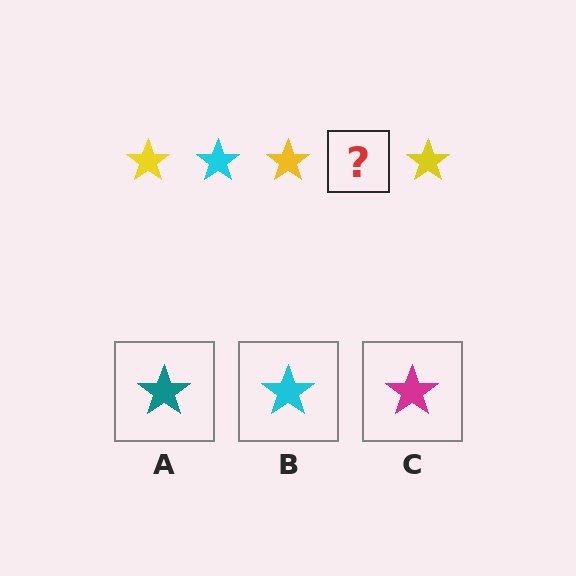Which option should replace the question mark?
Option B.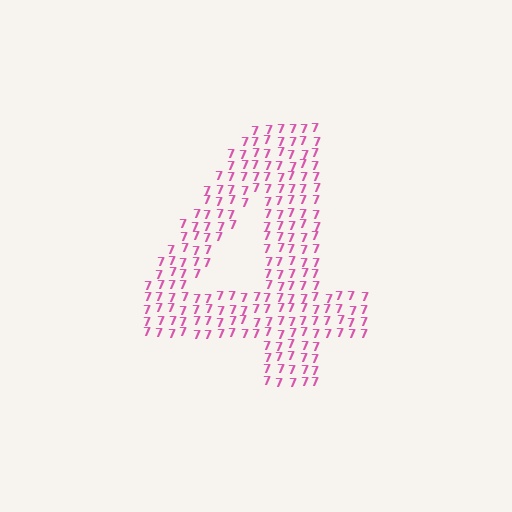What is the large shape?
The large shape is the digit 4.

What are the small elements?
The small elements are digit 7's.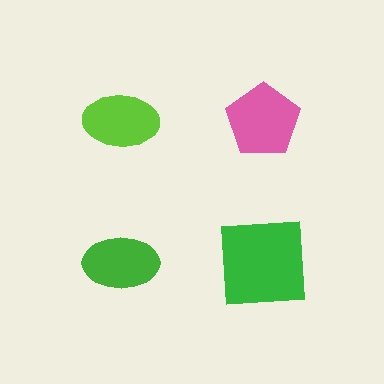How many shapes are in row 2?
2 shapes.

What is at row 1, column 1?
A lime ellipse.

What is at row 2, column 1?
A green ellipse.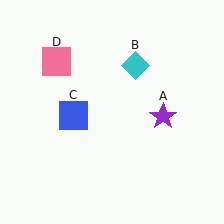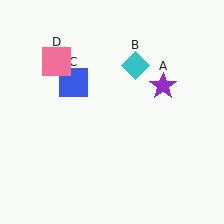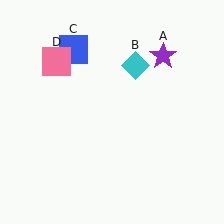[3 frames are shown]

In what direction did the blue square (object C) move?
The blue square (object C) moved up.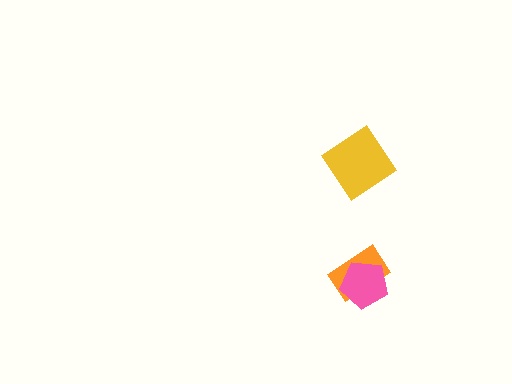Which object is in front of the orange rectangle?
The pink pentagon is in front of the orange rectangle.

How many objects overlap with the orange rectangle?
1 object overlaps with the orange rectangle.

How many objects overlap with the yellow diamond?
0 objects overlap with the yellow diamond.